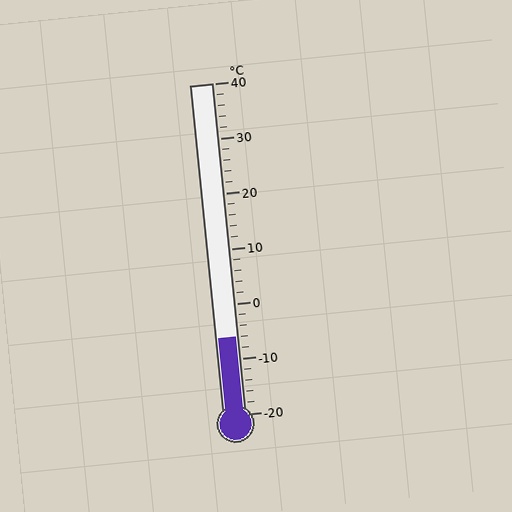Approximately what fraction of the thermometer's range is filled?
The thermometer is filled to approximately 25% of its range.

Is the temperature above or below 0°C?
The temperature is below 0°C.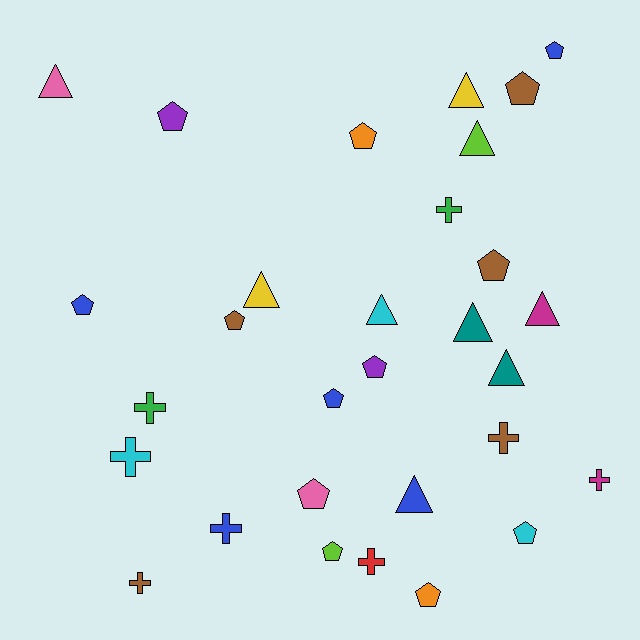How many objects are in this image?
There are 30 objects.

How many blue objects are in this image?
There are 5 blue objects.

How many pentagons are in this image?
There are 13 pentagons.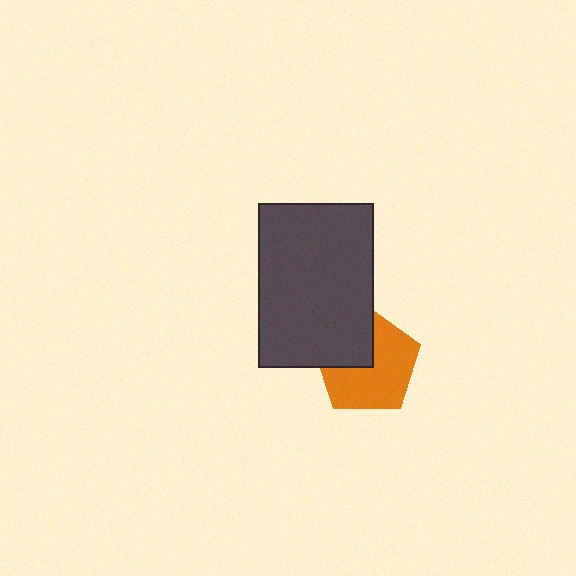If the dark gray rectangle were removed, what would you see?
You would see the complete orange pentagon.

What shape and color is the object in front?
The object in front is a dark gray rectangle.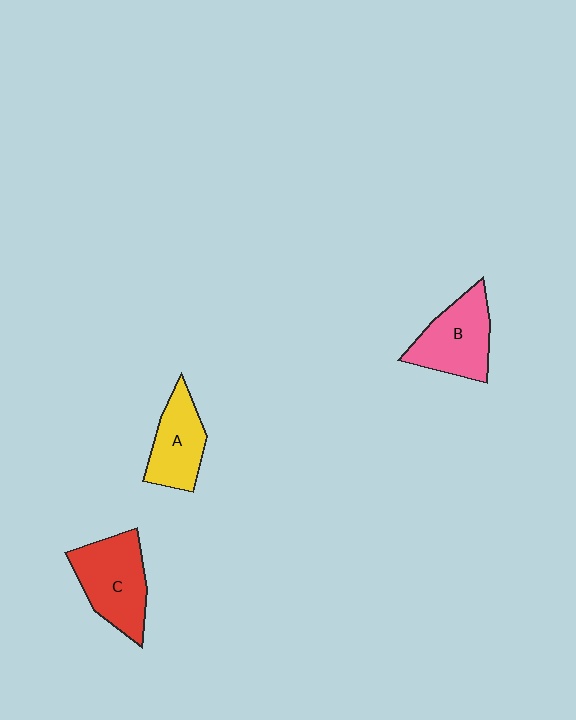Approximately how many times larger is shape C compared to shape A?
Approximately 1.3 times.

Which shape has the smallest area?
Shape A (yellow).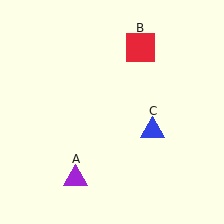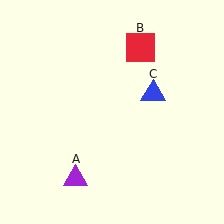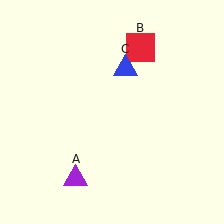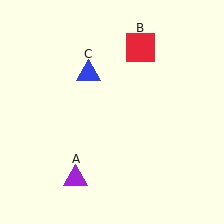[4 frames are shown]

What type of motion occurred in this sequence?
The blue triangle (object C) rotated counterclockwise around the center of the scene.